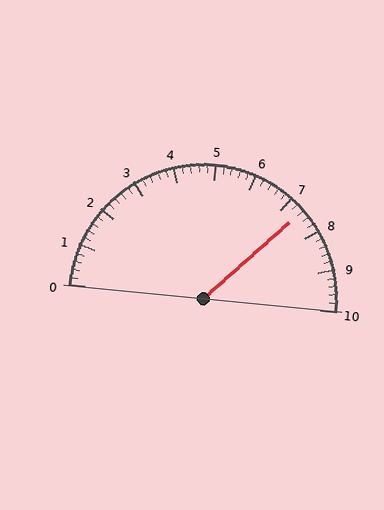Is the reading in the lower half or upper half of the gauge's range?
The reading is in the upper half of the range (0 to 10).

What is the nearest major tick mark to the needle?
The nearest major tick mark is 7.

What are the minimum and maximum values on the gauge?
The gauge ranges from 0 to 10.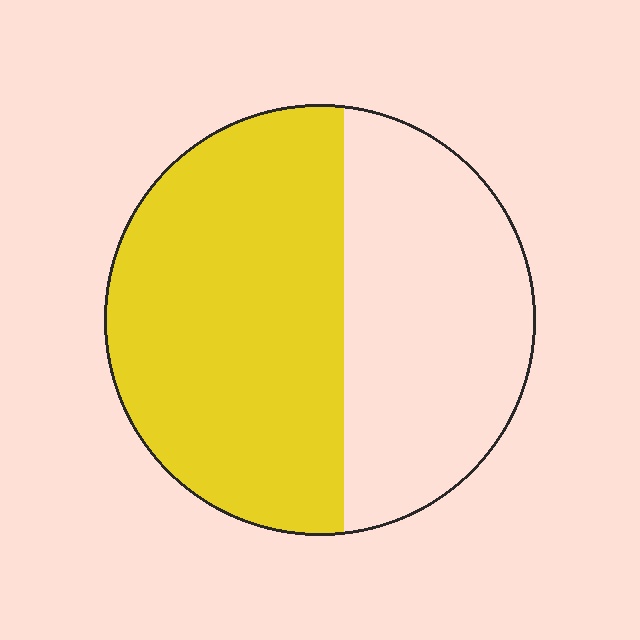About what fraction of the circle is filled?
About three fifths (3/5).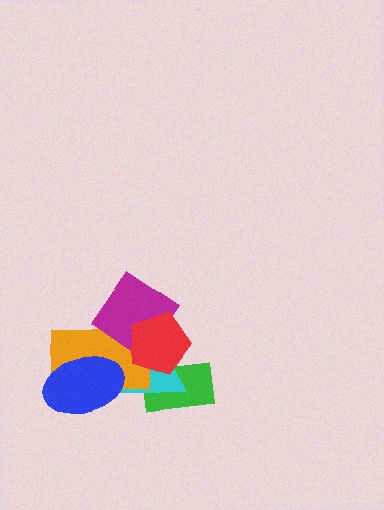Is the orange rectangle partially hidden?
Yes, it is partially covered by another shape.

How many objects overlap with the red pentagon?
4 objects overlap with the red pentagon.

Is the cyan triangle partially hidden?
Yes, it is partially covered by another shape.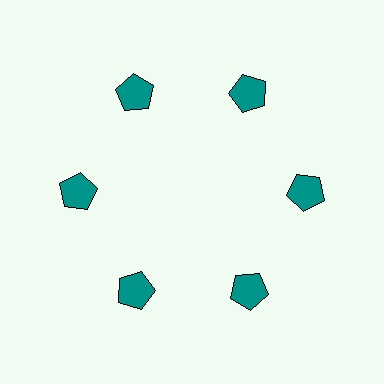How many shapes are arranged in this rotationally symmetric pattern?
There are 6 shapes, arranged in 6 groups of 1.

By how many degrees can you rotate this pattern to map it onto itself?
The pattern maps onto itself every 60 degrees of rotation.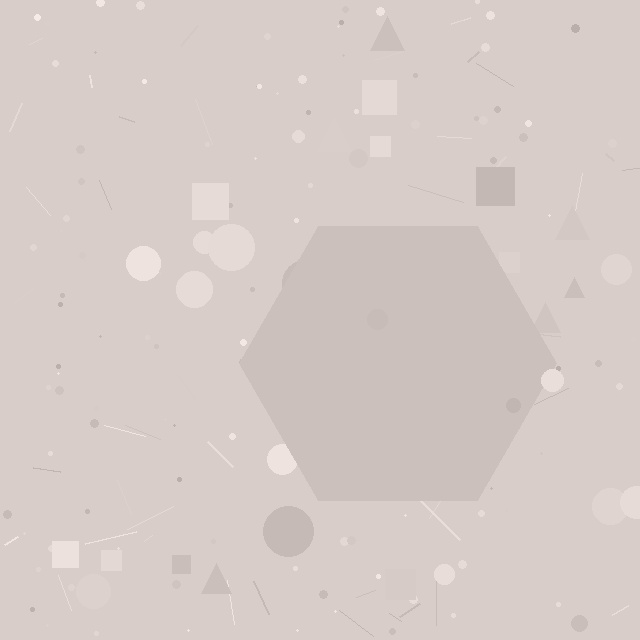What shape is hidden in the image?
A hexagon is hidden in the image.